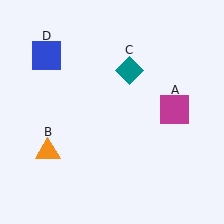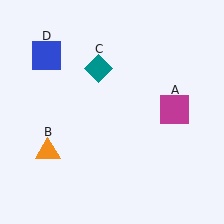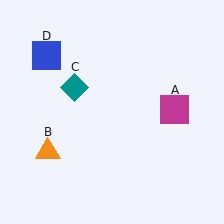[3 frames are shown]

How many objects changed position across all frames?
1 object changed position: teal diamond (object C).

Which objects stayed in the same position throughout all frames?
Magenta square (object A) and orange triangle (object B) and blue square (object D) remained stationary.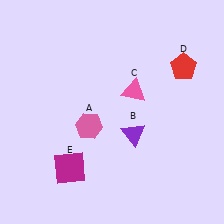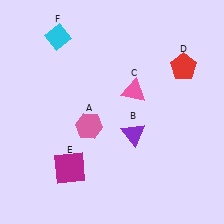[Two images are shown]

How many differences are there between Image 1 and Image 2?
There is 1 difference between the two images.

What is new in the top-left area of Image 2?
A cyan diamond (F) was added in the top-left area of Image 2.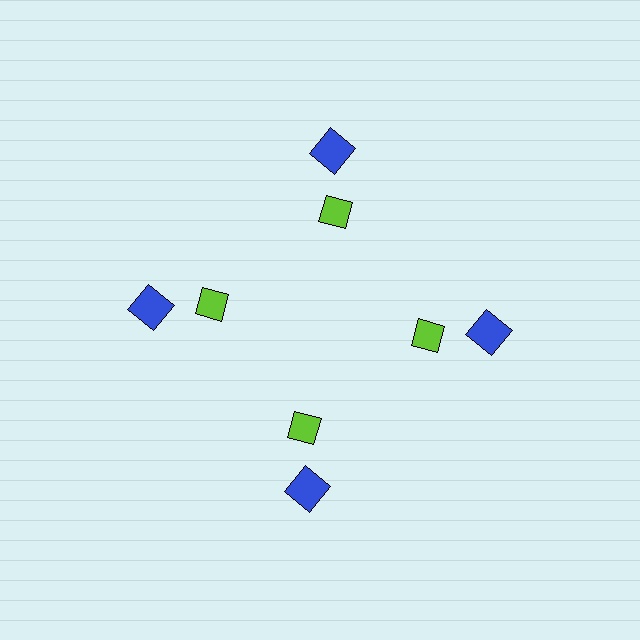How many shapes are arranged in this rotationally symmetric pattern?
There are 8 shapes, arranged in 4 groups of 2.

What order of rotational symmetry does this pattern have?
This pattern has 4-fold rotational symmetry.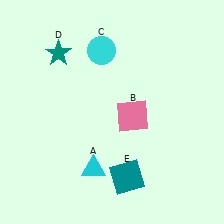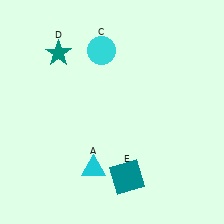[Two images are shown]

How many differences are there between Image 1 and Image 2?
There is 1 difference between the two images.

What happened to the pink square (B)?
The pink square (B) was removed in Image 2. It was in the bottom-right area of Image 1.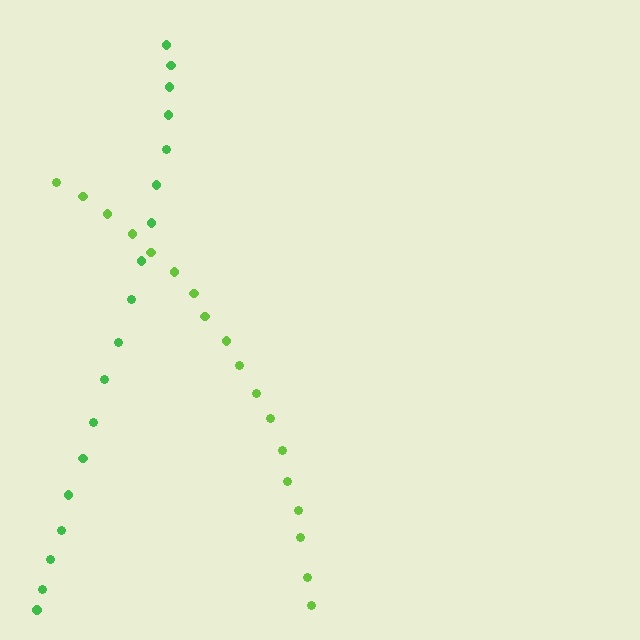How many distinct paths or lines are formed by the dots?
There are 2 distinct paths.